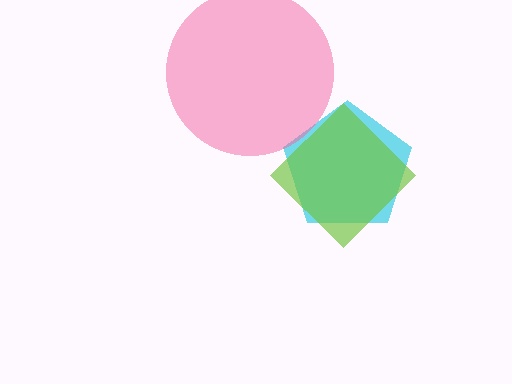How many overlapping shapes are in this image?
There are 3 overlapping shapes in the image.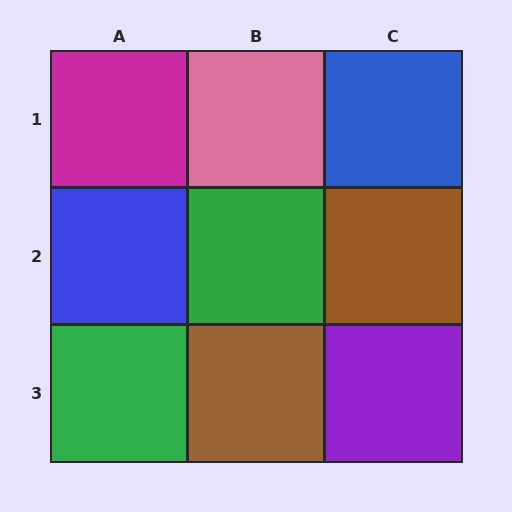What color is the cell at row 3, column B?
Brown.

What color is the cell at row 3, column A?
Green.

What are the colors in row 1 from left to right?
Magenta, pink, blue.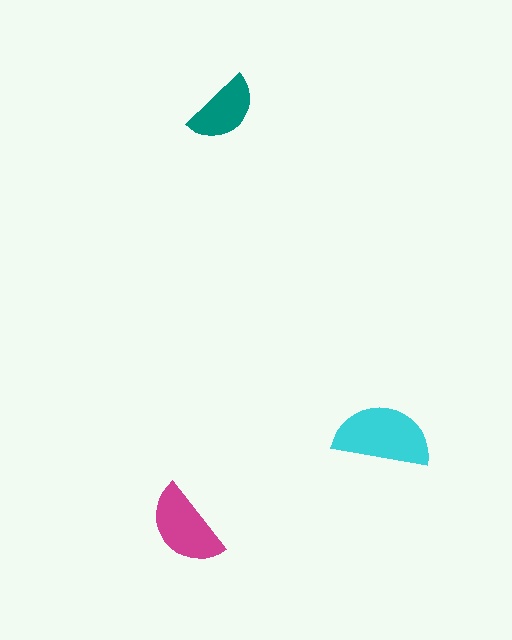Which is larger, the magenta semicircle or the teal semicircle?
The magenta one.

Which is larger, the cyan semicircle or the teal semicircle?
The cyan one.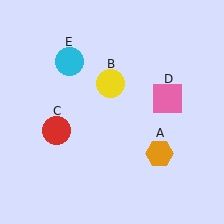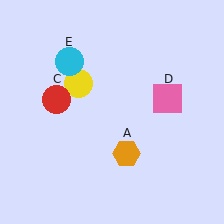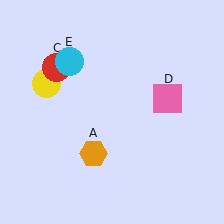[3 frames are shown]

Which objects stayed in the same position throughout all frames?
Pink square (object D) and cyan circle (object E) remained stationary.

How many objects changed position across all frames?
3 objects changed position: orange hexagon (object A), yellow circle (object B), red circle (object C).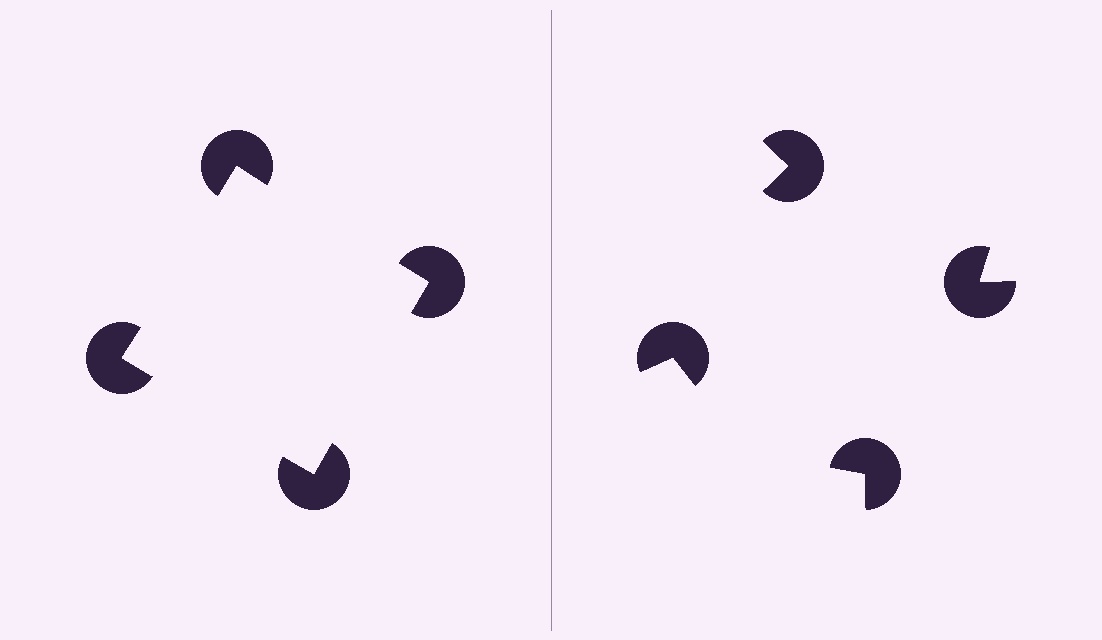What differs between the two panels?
The pac-man discs are positioned identically on both sides; only the wedge orientations differ. On the left they align to a square; on the right they are misaligned.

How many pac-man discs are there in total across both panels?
8 — 4 on each side.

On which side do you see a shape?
An illusory square appears on the left side. On the right side the wedge cuts are rotated, so no coherent shape forms.